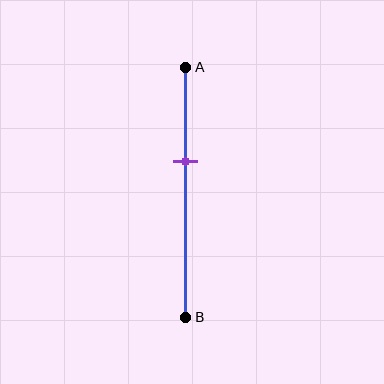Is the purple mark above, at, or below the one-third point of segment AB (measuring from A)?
The purple mark is below the one-third point of segment AB.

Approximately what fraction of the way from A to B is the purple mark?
The purple mark is approximately 40% of the way from A to B.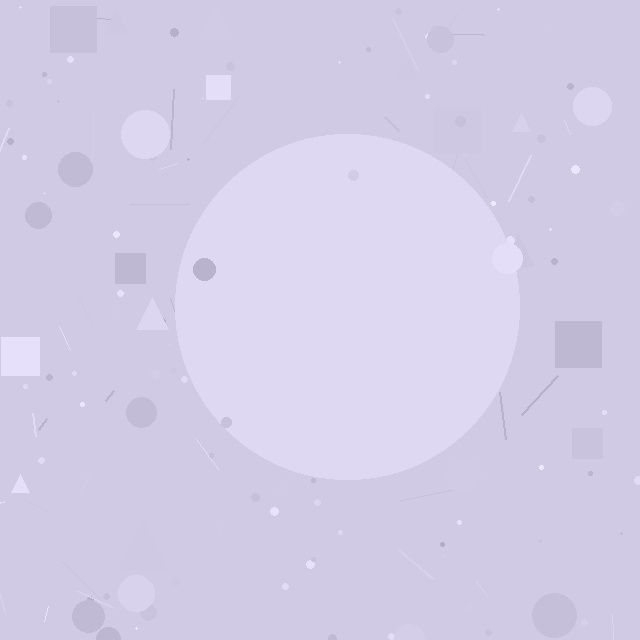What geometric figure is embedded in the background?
A circle is embedded in the background.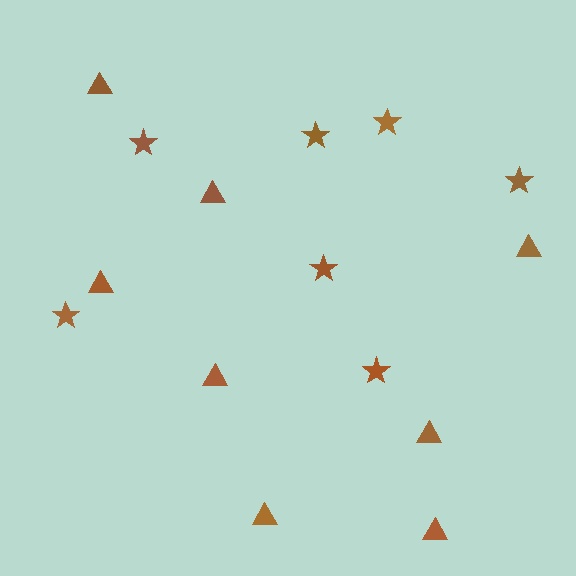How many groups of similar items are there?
There are 2 groups: one group of stars (7) and one group of triangles (8).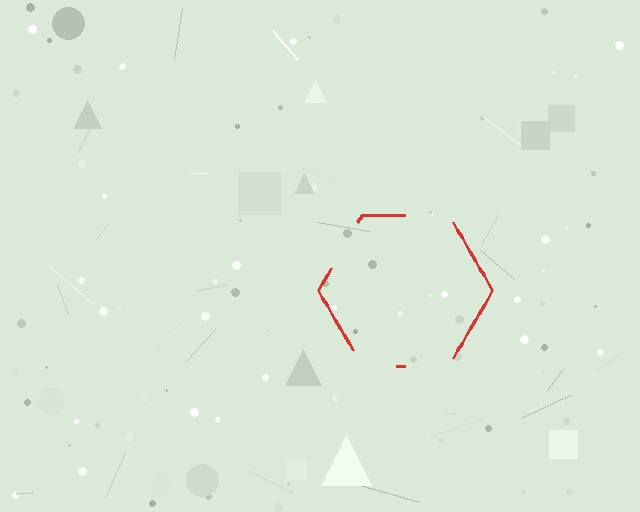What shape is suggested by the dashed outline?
The dashed outline suggests a hexagon.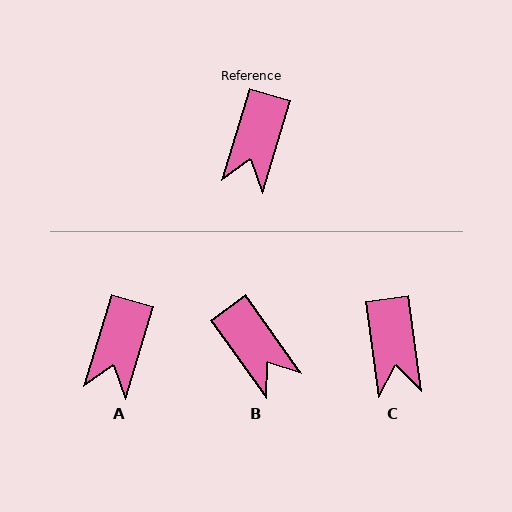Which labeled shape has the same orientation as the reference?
A.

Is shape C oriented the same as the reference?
No, it is off by about 24 degrees.